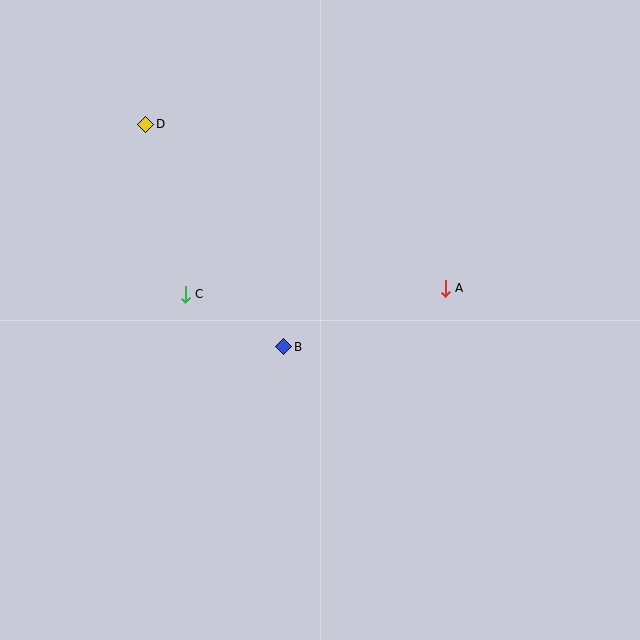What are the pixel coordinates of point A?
Point A is at (445, 288).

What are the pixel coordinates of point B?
Point B is at (284, 347).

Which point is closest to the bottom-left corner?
Point C is closest to the bottom-left corner.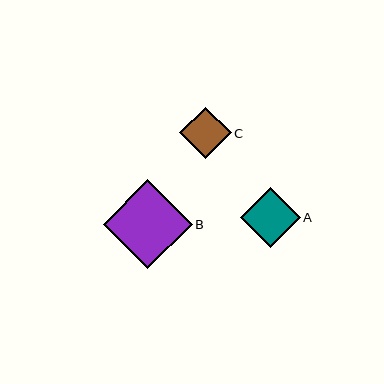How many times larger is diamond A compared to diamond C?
Diamond A is approximately 1.2 times the size of diamond C.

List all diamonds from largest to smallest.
From largest to smallest: B, A, C.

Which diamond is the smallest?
Diamond C is the smallest with a size of approximately 51 pixels.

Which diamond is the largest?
Diamond B is the largest with a size of approximately 89 pixels.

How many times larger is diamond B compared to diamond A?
Diamond B is approximately 1.5 times the size of diamond A.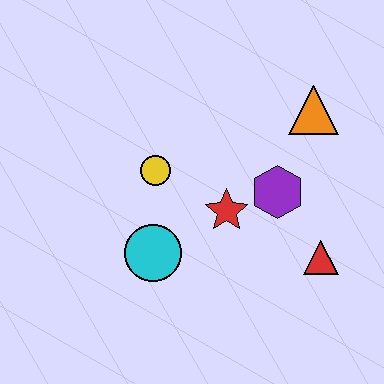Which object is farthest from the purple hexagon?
The cyan circle is farthest from the purple hexagon.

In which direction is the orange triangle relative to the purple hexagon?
The orange triangle is above the purple hexagon.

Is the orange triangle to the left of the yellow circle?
No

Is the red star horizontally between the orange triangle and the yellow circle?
Yes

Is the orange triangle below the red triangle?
No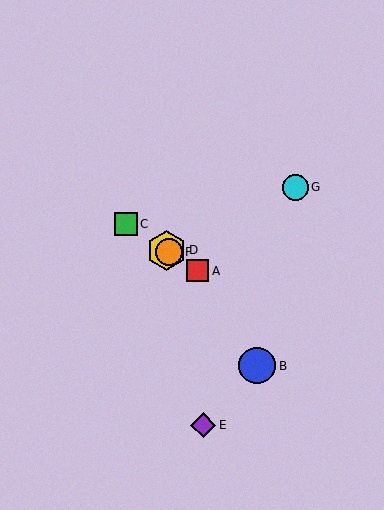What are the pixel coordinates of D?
Object D is at (166, 250).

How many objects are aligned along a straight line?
4 objects (A, C, D, F) are aligned along a straight line.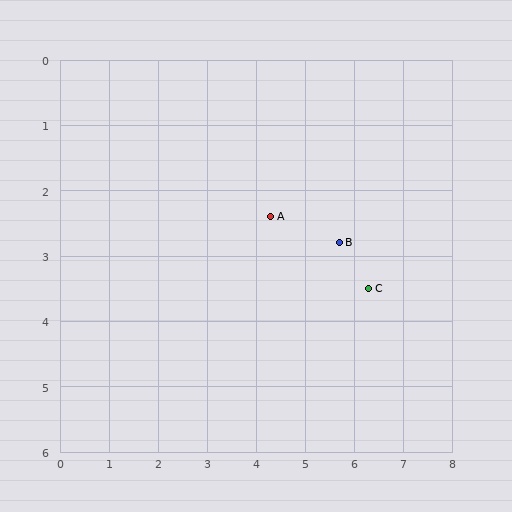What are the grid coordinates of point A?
Point A is at approximately (4.3, 2.4).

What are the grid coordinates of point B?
Point B is at approximately (5.7, 2.8).